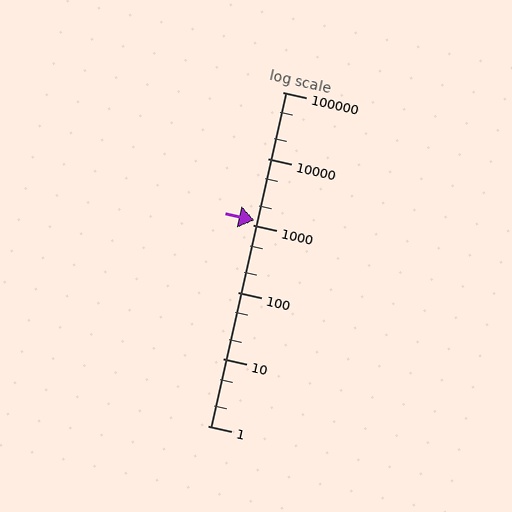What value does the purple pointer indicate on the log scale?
The pointer indicates approximately 1200.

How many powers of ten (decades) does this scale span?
The scale spans 5 decades, from 1 to 100000.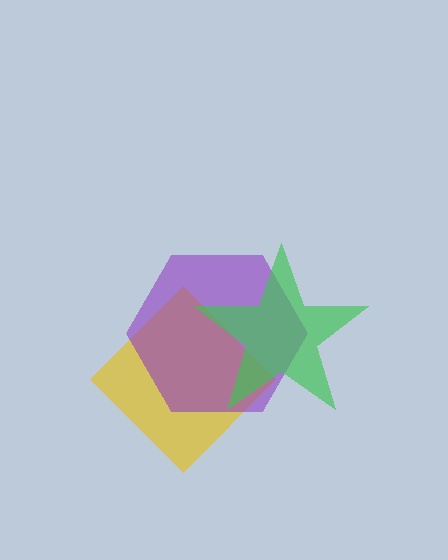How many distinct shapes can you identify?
There are 3 distinct shapes: a yellow diamond, a purple hexagon, a green star.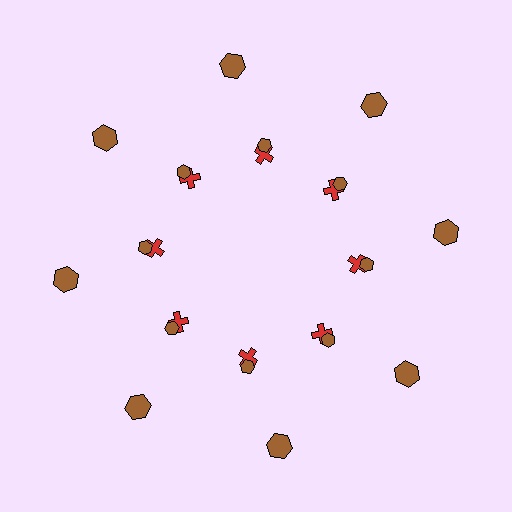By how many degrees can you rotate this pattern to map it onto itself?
The pattern maps onto itself every 45 degrees of rotation.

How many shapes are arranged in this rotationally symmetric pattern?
There are 24 shapes, arranged in 8 groups of 3.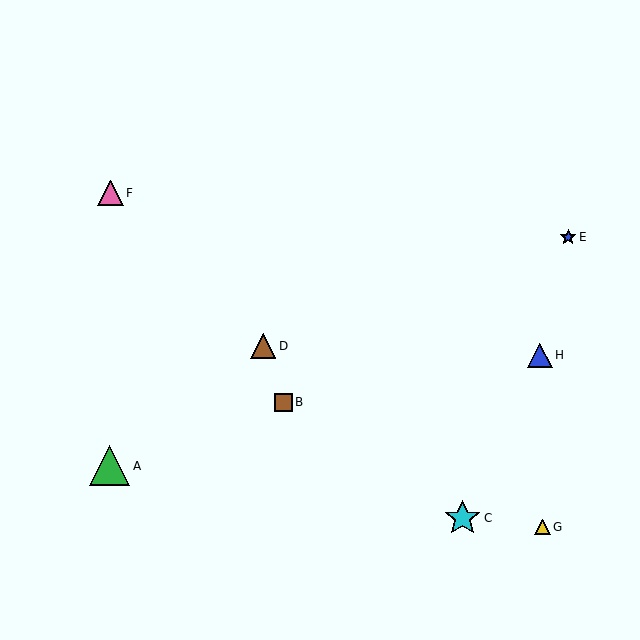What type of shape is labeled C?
Shape C is a cyan star.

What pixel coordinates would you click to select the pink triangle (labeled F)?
Click at (111, 193) to select the pink triangle F.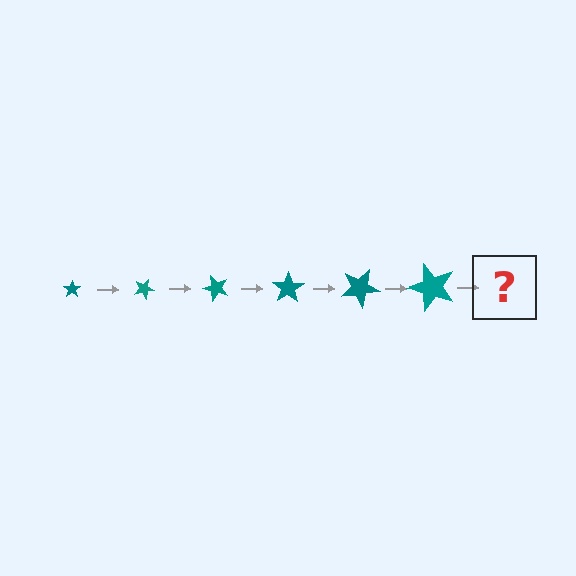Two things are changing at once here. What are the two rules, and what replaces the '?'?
The two rules are that the star grows larger each step and it rotates 25 degrees each step. The '?' should be a star, larger than the previous one and rotated 150 degrees from the start.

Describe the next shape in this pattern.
It should be a star, larger than the previous one and rotated 150 degrees from the start.